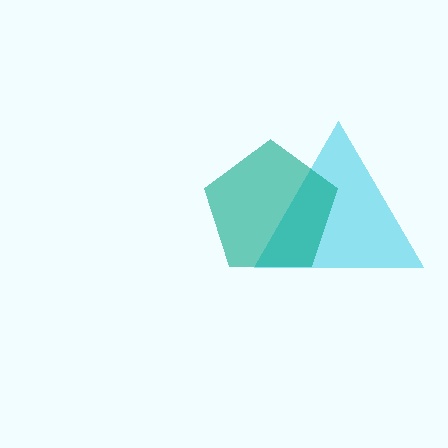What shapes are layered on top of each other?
The layered shapes are: a cyan triangle, a teal pentagon.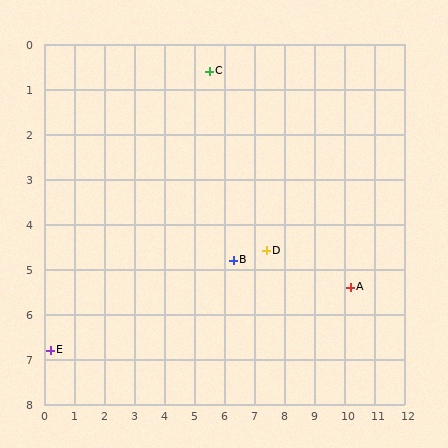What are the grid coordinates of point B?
Point B is at approximately (6.3, 4.8).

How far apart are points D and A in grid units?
Points D and A are about 2.9 grid units apart.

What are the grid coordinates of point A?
Point A is at approximately (10.2, 5.4).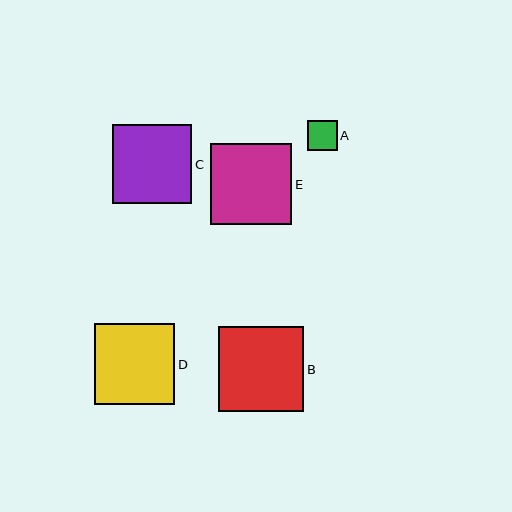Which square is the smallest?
Square A is the smallest with a size of approximately 29 pixels.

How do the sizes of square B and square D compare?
Square B and square D are approximately the same size.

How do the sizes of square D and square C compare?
Square D and square C are approximately the same size.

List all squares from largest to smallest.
From largest to smallest: B, E, D, C, A.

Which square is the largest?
Square B is the largest with a size of approximately 85 pixels.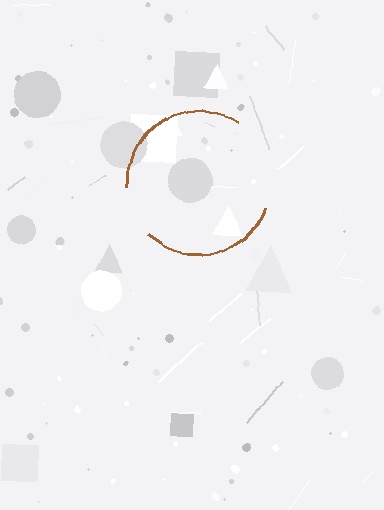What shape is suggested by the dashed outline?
The dashed outline suggests a circle.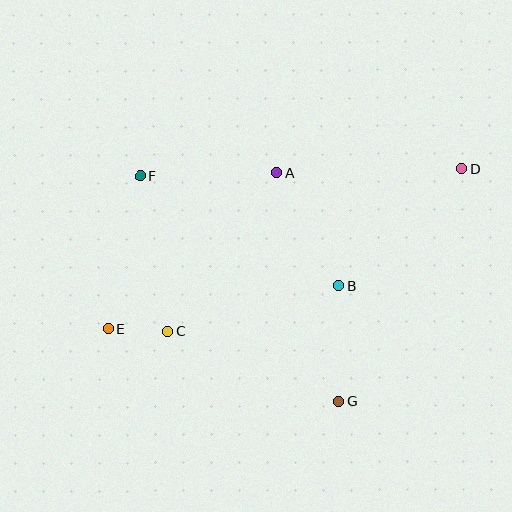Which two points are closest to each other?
Points C and E are closest to each other.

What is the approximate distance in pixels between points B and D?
The distance between B and D is approximately 169 pixels.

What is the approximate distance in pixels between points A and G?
The distance between A and G is approximately 236 pixels.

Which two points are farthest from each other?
Points D and E are farthest from each other.